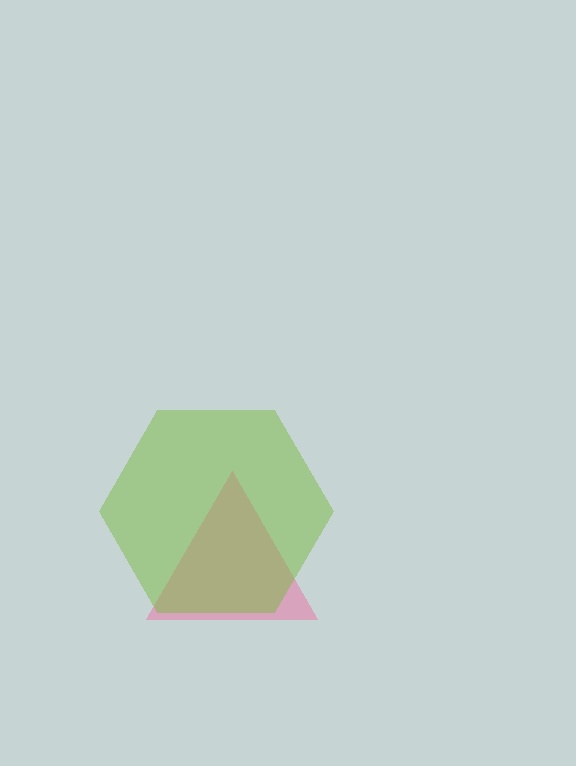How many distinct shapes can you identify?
There are 2 distinct shapes: a pink triangle, a lime hexagon.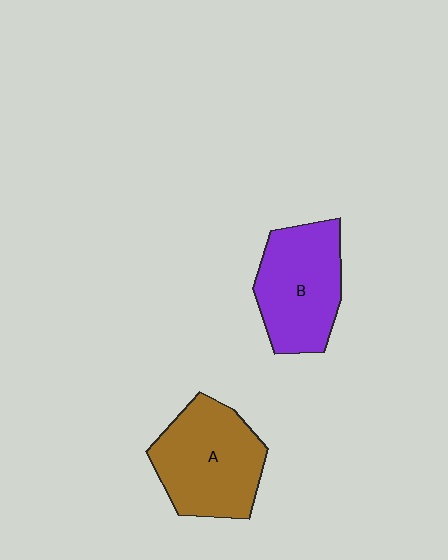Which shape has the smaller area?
Shape B (purple).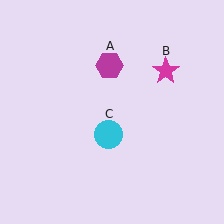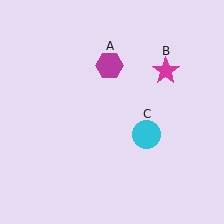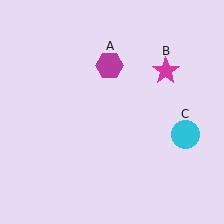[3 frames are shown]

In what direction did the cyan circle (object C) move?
The cyan circle (object C) moved right.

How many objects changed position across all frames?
1 object changed position: cyan circle (object C).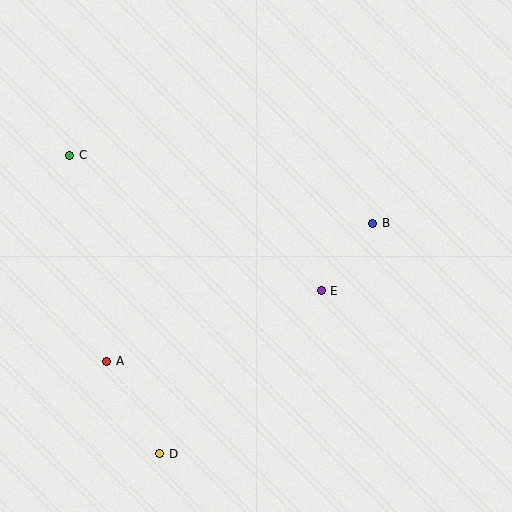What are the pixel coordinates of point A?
Point A is at (107, 361).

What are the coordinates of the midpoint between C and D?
The midpoint between C and D is at (115, 304).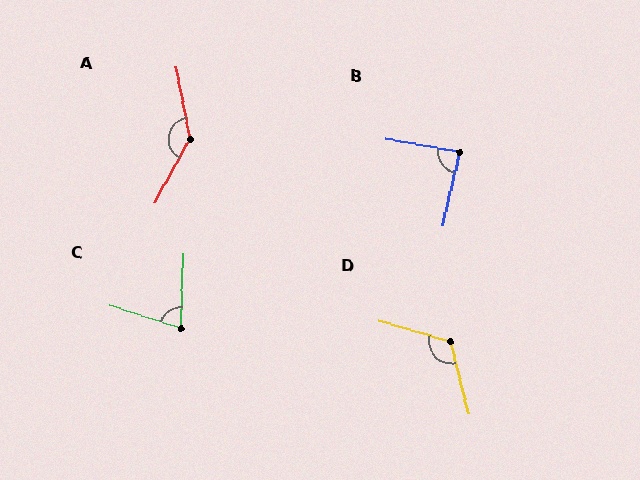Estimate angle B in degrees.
Approximately 87 degrees.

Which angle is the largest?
A, at approximately 140 degrees.